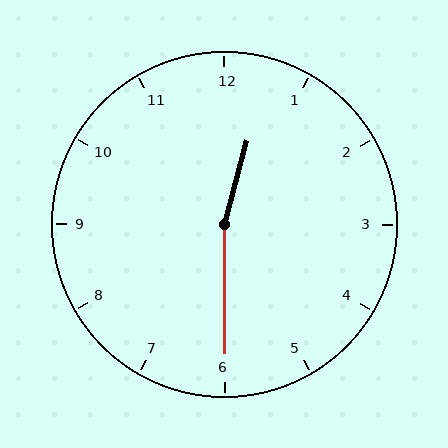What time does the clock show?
12:30.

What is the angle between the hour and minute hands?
Approximately 165 degrees.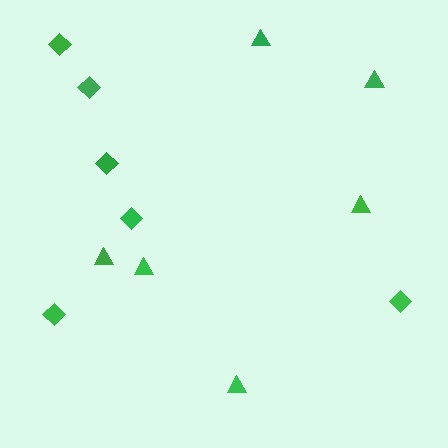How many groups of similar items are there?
There are 2 groups: one group of triangles (6) and one group of diamonds (6).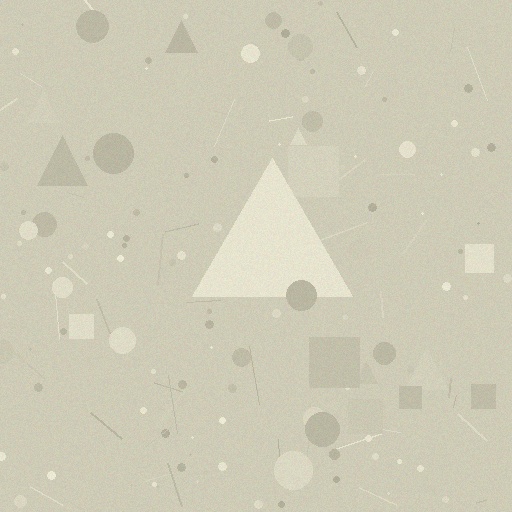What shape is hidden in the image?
A triangle is hidden in the image.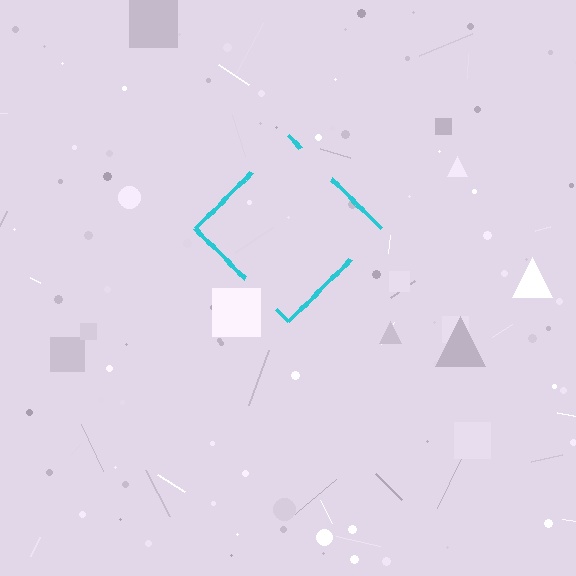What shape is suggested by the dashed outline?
The dashed outline suggests a diamond.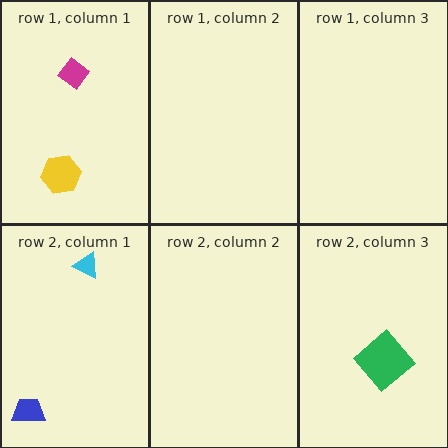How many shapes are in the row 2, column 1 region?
2.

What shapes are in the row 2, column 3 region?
The green diamond.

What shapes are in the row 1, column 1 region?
The magenta diamond, the yellow hexagon.